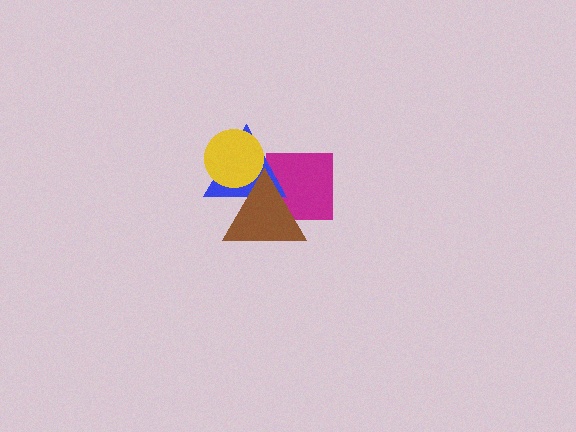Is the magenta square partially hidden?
Yes, it is partially covered by another shape.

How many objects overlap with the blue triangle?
3 objects overlap with the blue triangle.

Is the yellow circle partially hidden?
No, no other shape covers it.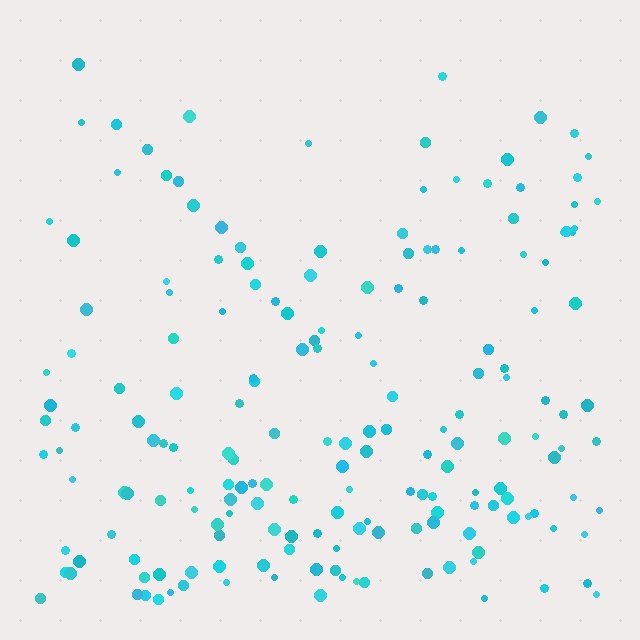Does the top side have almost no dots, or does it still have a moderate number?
Still a moderate number, just noticeably fewer than the bottom.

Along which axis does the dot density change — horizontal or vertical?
Vertical.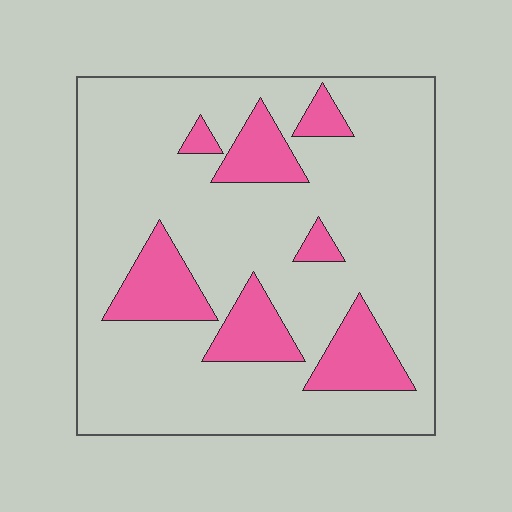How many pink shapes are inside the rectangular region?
7.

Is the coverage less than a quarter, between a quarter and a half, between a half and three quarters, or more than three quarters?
Less than a quarter.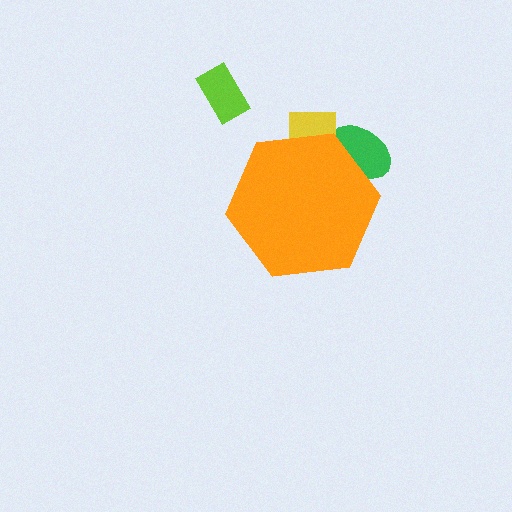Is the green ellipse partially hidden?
Yes, the green ellipse is partially hidden behind the orange hexagon.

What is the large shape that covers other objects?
An orange hexagon.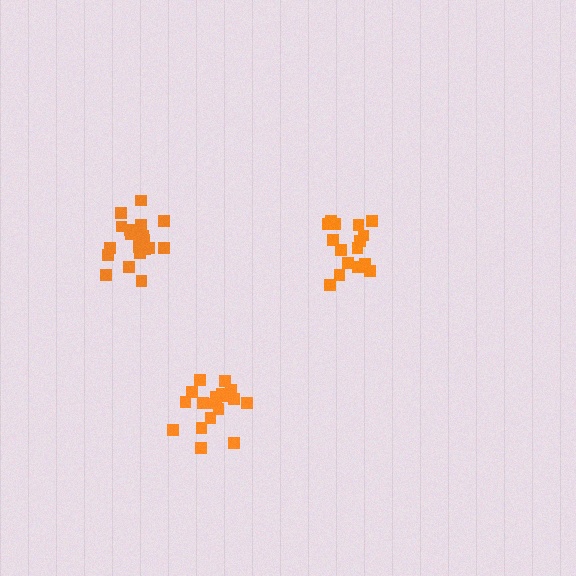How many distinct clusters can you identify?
There are 3 distinct clusters.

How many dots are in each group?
Group 1: 16 dots, Group 2: 20 dots, Group 3: 18 dots (54 total).